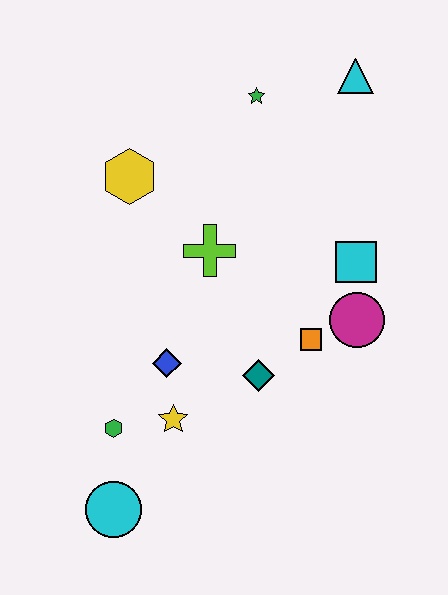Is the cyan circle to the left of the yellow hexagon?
Yes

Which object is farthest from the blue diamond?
The cyan triangle is farthest from the blue diamond.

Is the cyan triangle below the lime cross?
No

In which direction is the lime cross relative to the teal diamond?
The lime cross is above the teal diamond.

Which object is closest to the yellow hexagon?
The lime cross is closest to the yellow hexagon.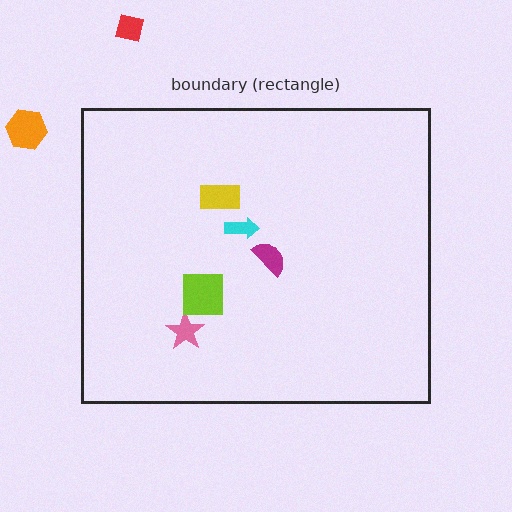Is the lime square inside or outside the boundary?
Inside.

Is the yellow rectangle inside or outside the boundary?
Inside.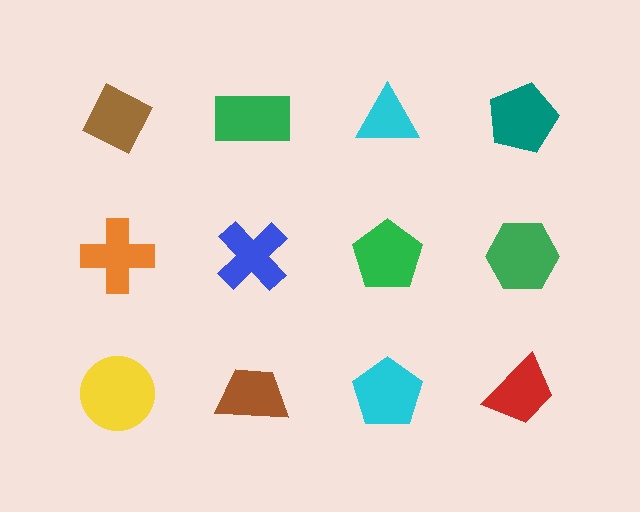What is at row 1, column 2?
A green rectangle.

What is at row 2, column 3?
A green pentagon.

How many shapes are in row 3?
4 shapes.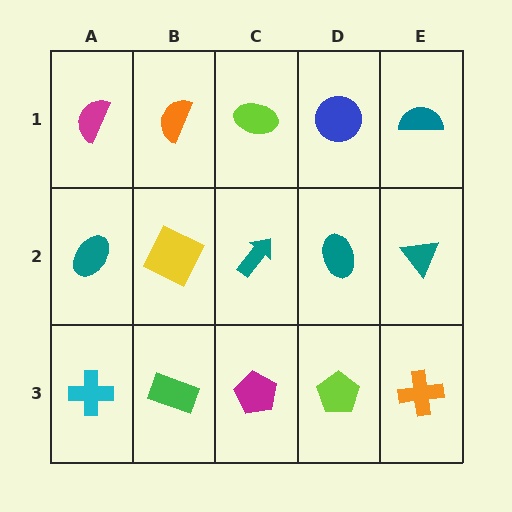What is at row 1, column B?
An orange semicircle.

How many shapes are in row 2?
5 shapes.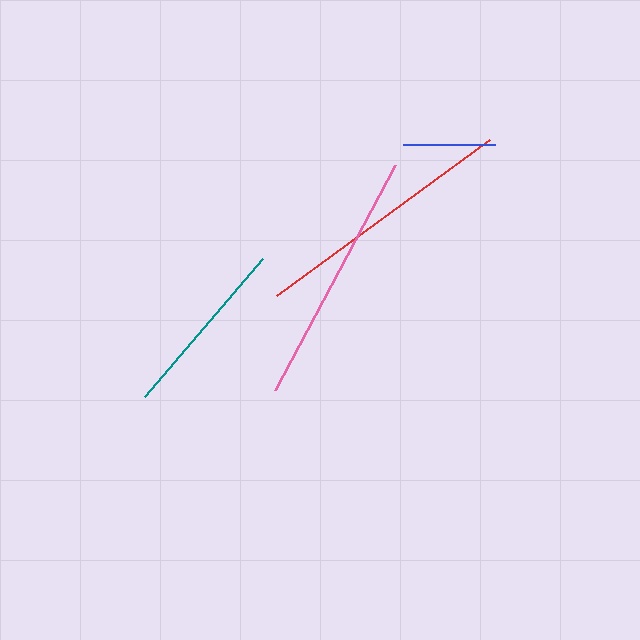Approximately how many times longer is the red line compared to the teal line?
The red line is approximately 1.5 times the length of the teal line.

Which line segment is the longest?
The red line is the longest at approximately 264 pixels.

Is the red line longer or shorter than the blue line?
The red line is longer than the blue line.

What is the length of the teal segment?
The teal segment is approximately 181 pixels long.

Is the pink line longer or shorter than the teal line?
The pink line is longer than the teal line.